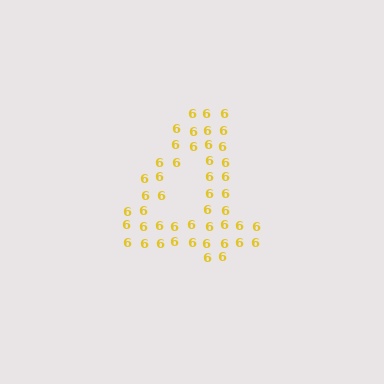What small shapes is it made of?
It is made of small digit 6's.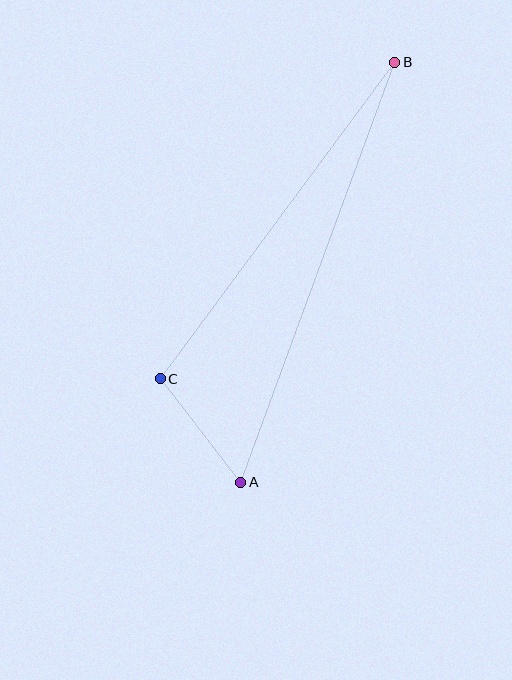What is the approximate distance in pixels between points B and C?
The distance between B and C is approximately 394 pixels.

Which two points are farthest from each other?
Points A and B are farthest from each other.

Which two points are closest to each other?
Points A and C are closest to each other.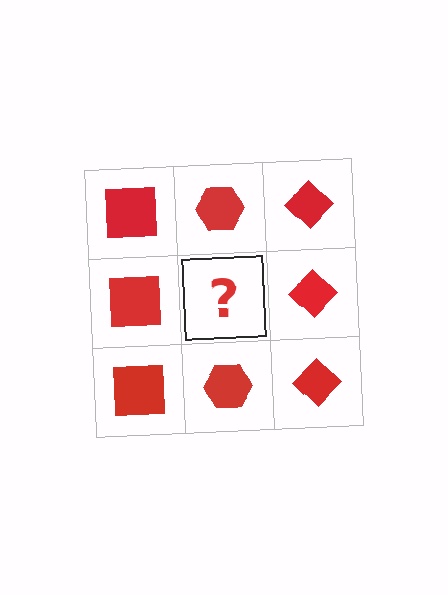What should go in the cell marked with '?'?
The missing cell should contain a red hexagon.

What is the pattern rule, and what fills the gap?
The rule is that each column has a consistent shape. The gap should be filled with a red hexagon.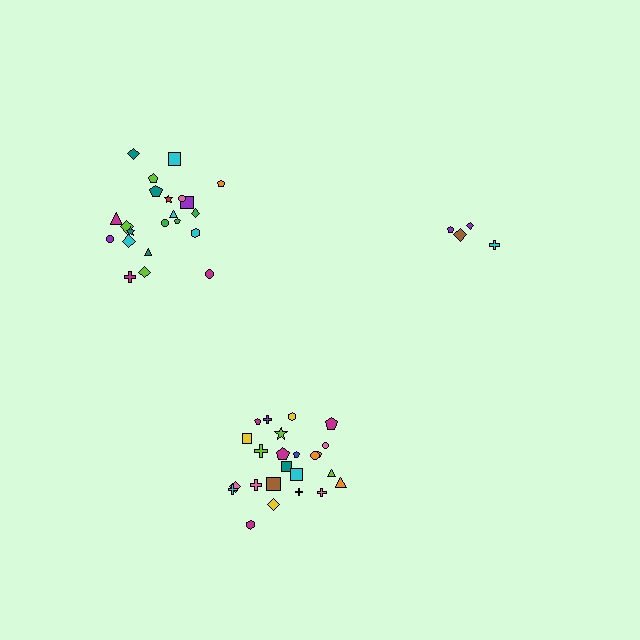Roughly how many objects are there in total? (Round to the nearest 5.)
Roughly 50 objects in total.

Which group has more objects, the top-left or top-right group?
The top-left group.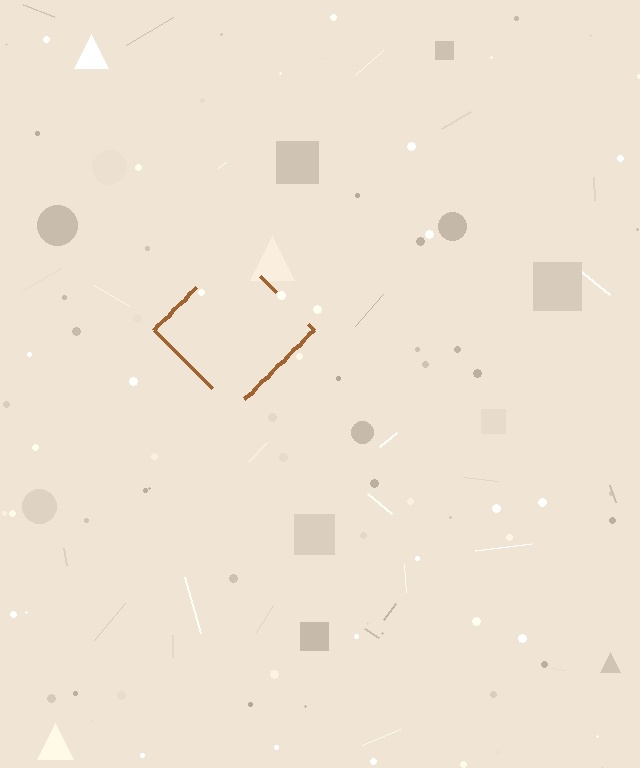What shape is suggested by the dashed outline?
The dashed outline suggests a diamond.